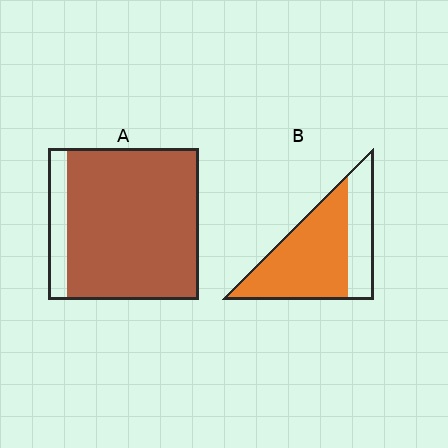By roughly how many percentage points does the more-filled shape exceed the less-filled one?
By roughly 20 percentage points (A over B).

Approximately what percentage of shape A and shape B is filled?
A is approximately 85% and B is approximately 70%.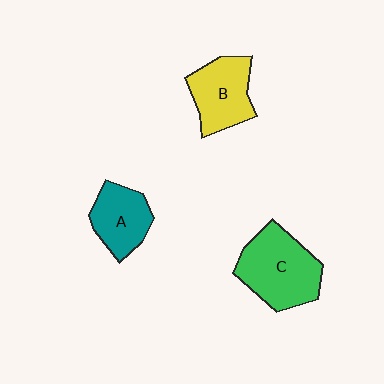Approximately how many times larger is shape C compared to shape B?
Approximately 1.3 times.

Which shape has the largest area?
Shape C (green).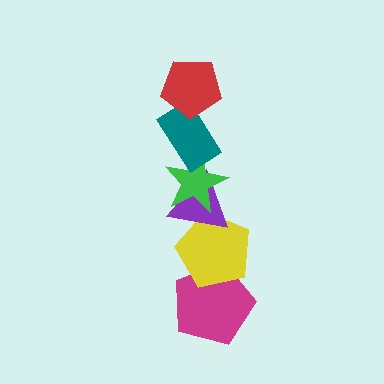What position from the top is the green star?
The green star is 3rd from the top.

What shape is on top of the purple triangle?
The green star is on top of the purple triangle.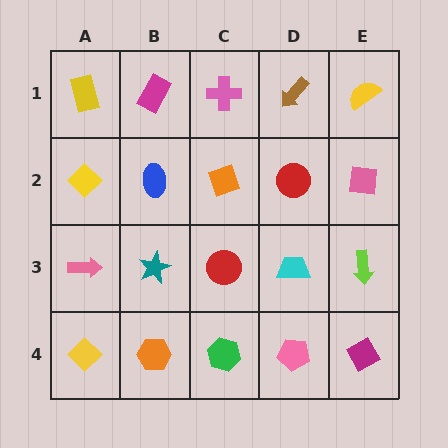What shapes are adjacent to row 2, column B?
A magenta rectangle (row 1, column B), a teal star (row 3, column B), a yellow diamond (row 2, column A), an orange diamond (row 2, column C).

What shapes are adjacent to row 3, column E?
A pink square (row 2, column E), a magenta diamond (row 4, column E), a cyan trapezoid (row 3, column D).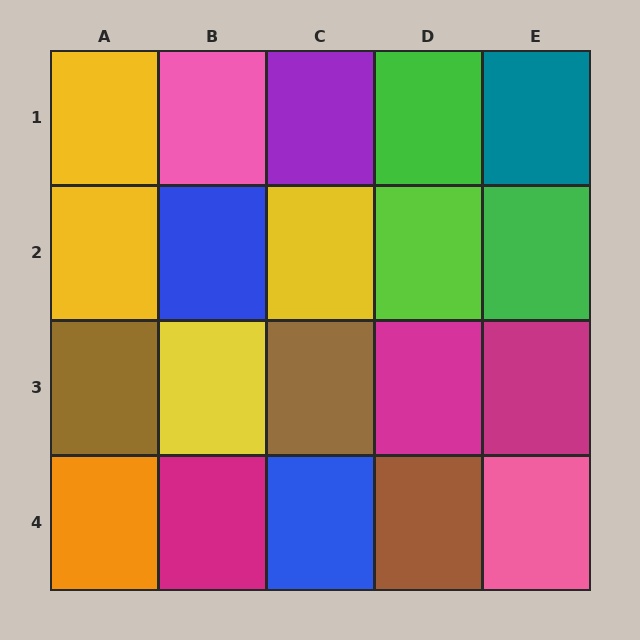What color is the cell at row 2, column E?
Green.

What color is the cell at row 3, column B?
Yellow.